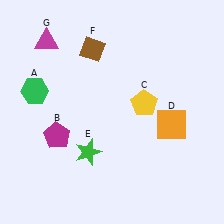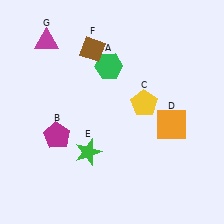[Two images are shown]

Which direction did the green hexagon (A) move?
The green hexagon (A) moved right.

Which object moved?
The green hexagon (A) moved right.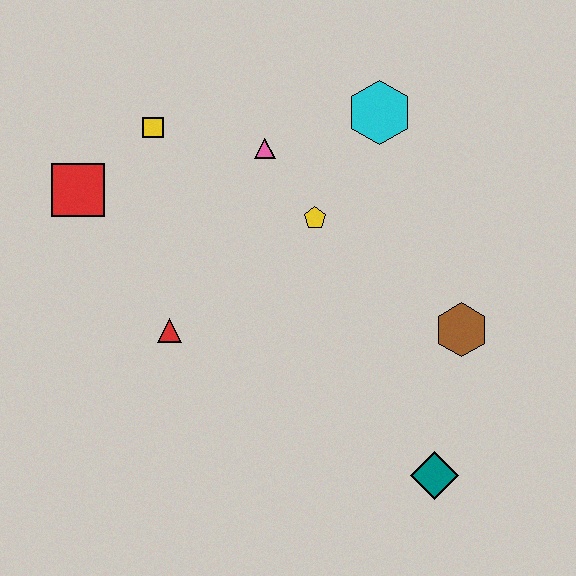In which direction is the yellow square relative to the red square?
The yellow square is to the right of the red square.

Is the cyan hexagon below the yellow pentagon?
No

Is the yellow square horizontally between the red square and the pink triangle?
Yes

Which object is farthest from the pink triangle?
The teal diamond is farthest from the pink triangle.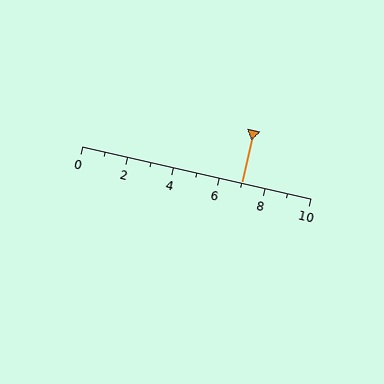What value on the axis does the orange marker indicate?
The marker indicates approximately 7.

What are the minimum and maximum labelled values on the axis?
The axis runs from 0 to 10.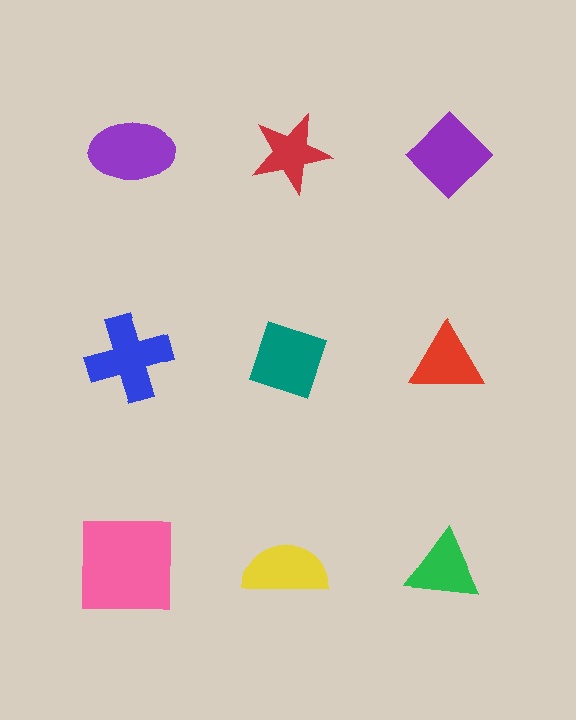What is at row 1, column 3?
A purple diamond.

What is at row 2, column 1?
A blue cross.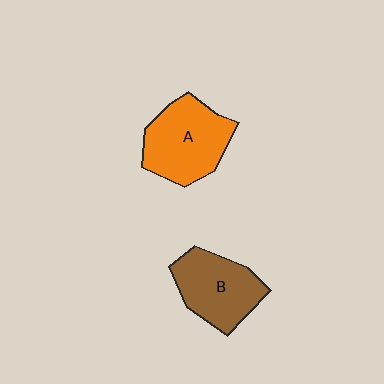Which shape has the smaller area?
Shape B (brown).